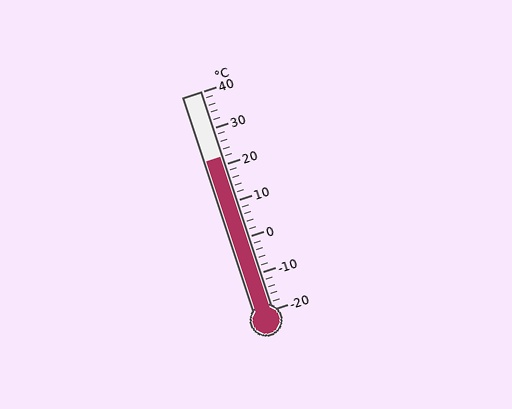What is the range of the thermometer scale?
The thermometer scale ranges from -20°C to 40°C.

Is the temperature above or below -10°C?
The temperature is above -10°C.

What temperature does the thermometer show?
The thermometer shows approximately 22°C.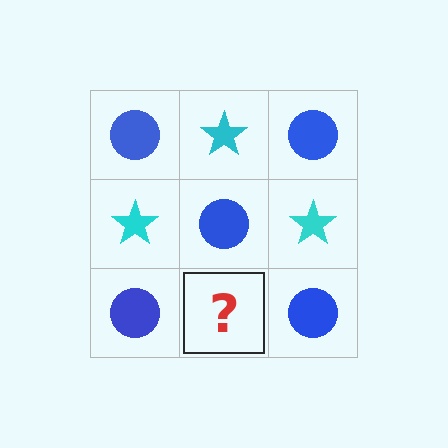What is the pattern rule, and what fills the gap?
The rule is that it alternates blue circle and cyan star in a checkerboard pattern. The gap should be filled with a cyan star.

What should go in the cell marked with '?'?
The missing cell should contain a cyan star.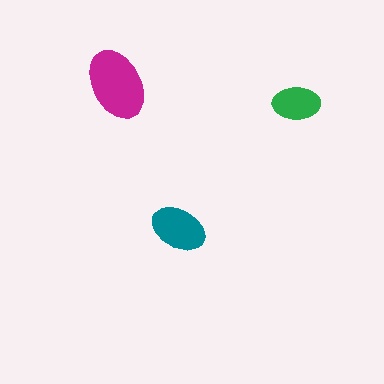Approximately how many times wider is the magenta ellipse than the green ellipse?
About 1.5 times wider.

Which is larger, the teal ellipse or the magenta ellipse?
The magenta one.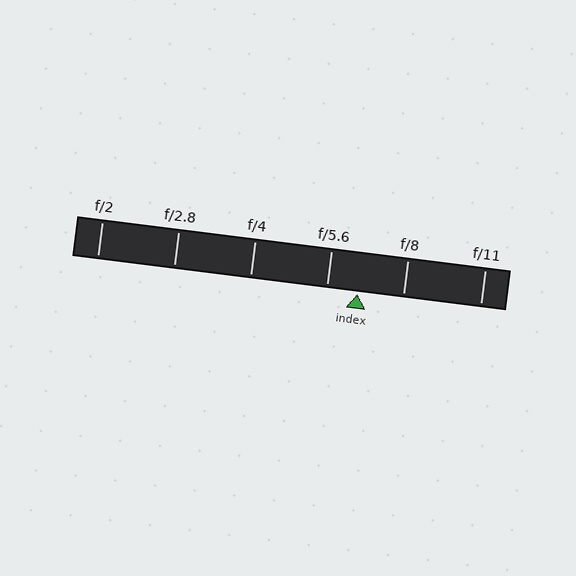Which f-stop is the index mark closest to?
The index mark is closest to f/5.6.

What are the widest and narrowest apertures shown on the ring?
The widest aperture shown is f/2 and the narrowest is f/11.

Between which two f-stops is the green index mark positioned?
The index mark is between f/5.6 and f/8.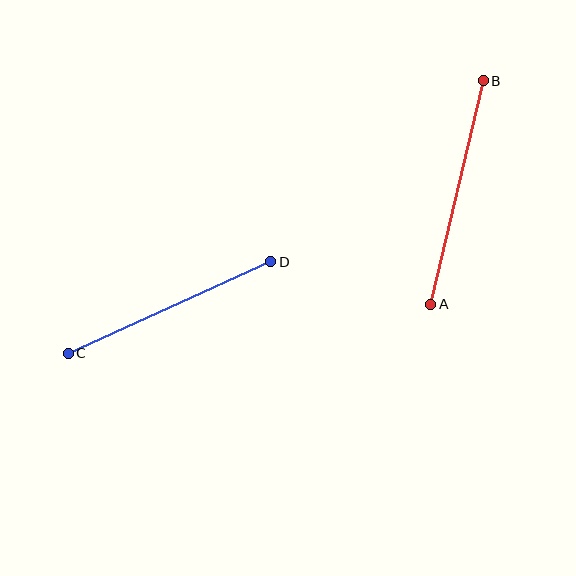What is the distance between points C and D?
The distance is approximately 222 pixels.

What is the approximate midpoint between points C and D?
The midpoint is at approximately (170, 307) pixels.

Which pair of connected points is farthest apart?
Points A and B are farthest apart.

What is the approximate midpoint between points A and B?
The midpoint is at approximately (457, 193) pixels.